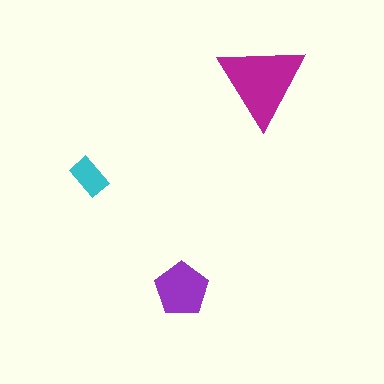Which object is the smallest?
The cyan rectangle.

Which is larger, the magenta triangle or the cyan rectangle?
The magenta triangle.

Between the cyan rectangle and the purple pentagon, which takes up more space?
The purple pentagon.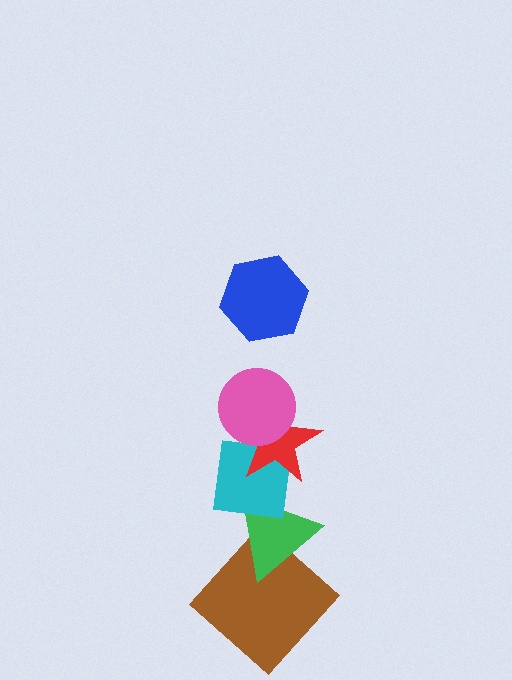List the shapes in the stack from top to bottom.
From top to bottom: the blue hexagon, the pink circle, the red star, the cyan square, the green triangle, the brown diamond.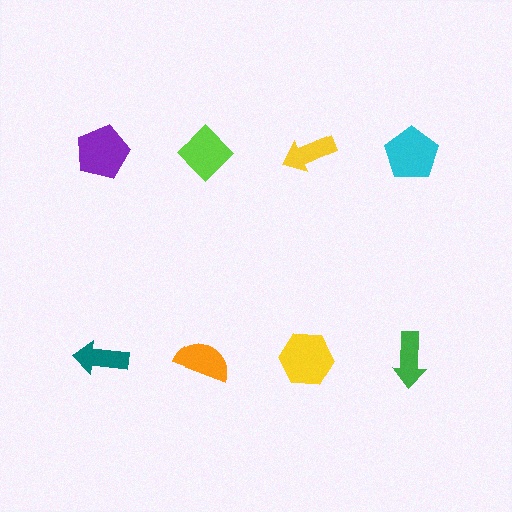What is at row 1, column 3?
A yellow arrow.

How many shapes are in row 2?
4 shapes.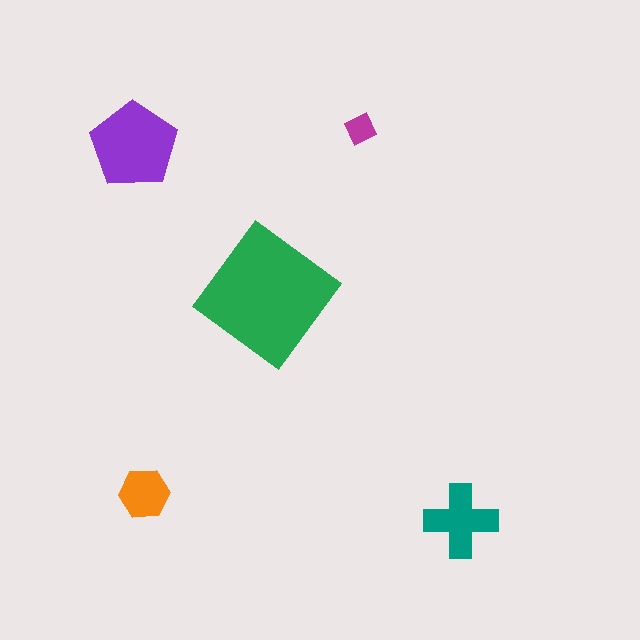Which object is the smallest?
The magenta diamond.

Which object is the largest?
The green diamond.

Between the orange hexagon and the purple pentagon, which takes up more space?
The purple pentagon.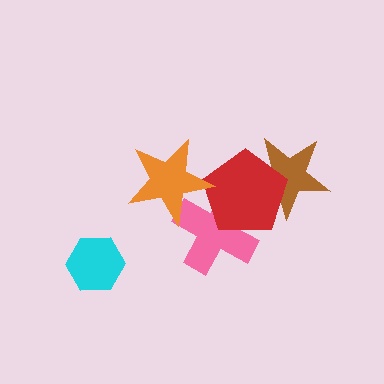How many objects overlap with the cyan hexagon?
0 objects overlap with the cyan hexagon.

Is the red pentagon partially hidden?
Yes, it is partially covered by another shape.